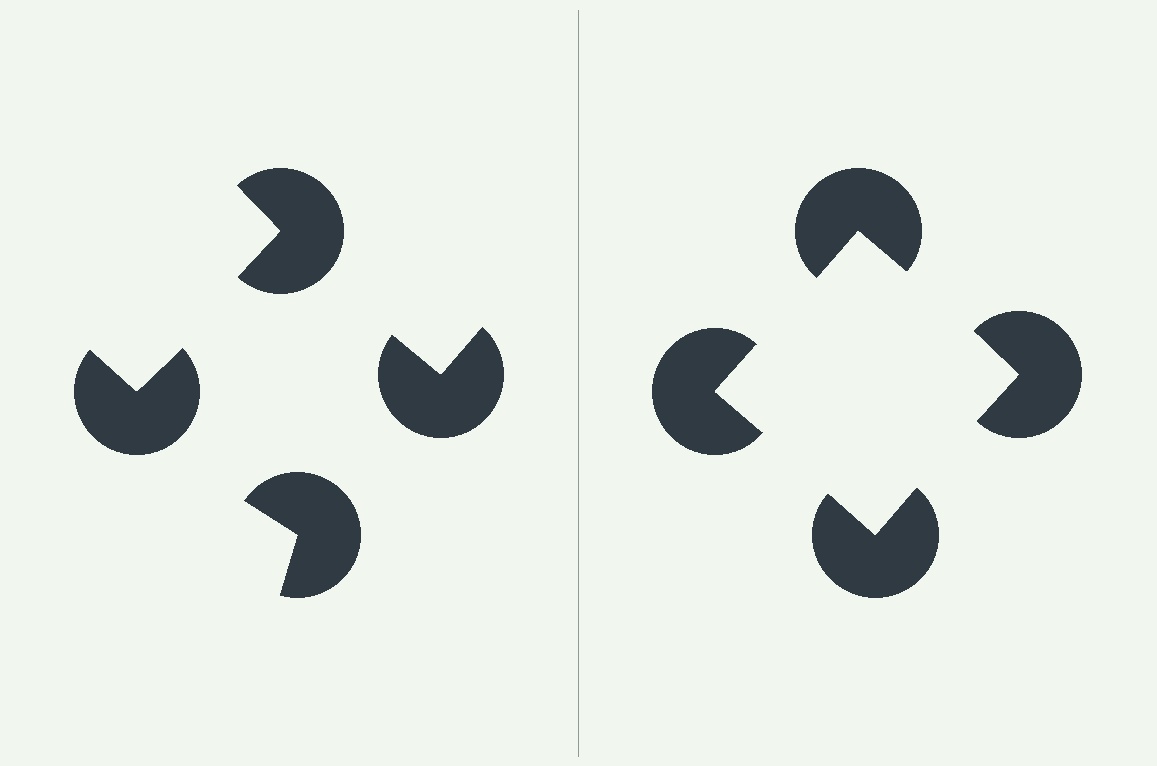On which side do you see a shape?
An illusory square appears on the right side. On the left side the wedge cuts are rotated, so no coherent shape forms.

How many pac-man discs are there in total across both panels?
8 — 4 on each side.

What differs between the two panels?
The pac-man discs are positioned identically on both sides; only the wedge orientations differ. On the right they align to a square; on the left they are misaligned.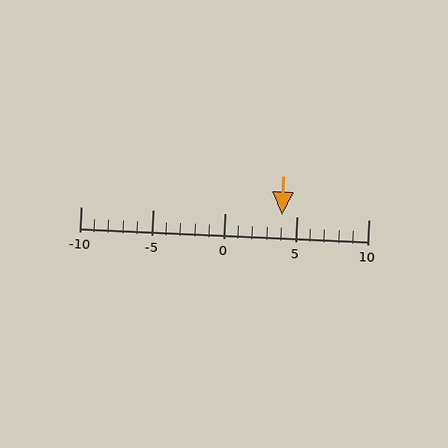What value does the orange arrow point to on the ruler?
The orange arrow points to approximately 4.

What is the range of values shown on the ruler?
The ruler shows values from -10 to 10.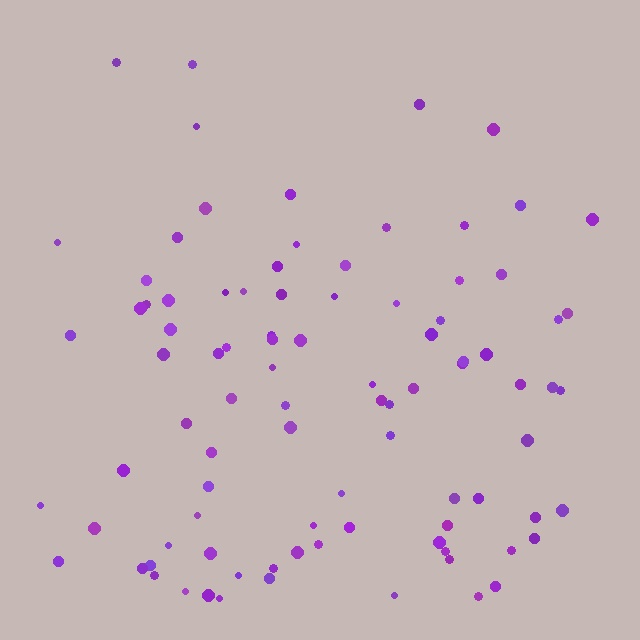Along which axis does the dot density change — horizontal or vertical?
Vertical.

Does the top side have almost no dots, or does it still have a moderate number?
Still a moderate number, just noticeably fewer than the bottom.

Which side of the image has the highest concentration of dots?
The bottom.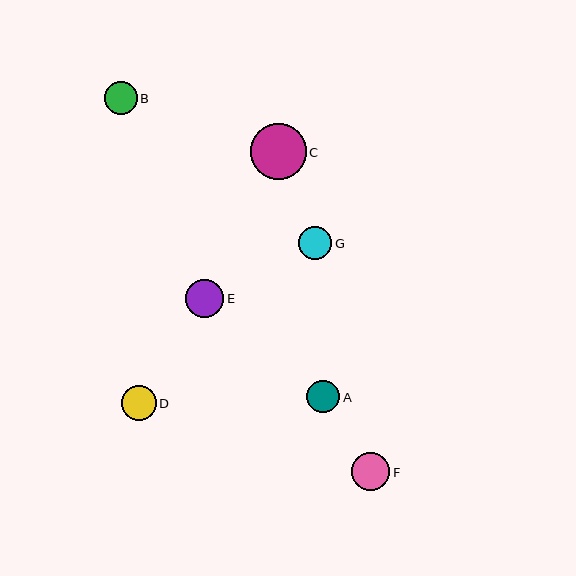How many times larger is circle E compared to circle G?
Circle E is approximately 1.2 times the size of circle G.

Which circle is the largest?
Circle C is the largest with a size of approximately 56 pixels.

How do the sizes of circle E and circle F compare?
Circle E and circle F are approximately the same size.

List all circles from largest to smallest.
From largest to smallest: C, E, F, D, B, G, A.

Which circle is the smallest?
Circle A is the smallest with a size of approximately 33 pixels.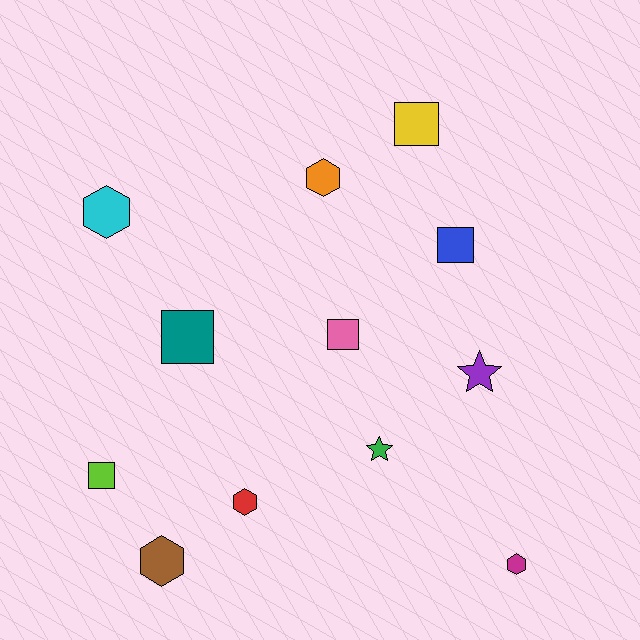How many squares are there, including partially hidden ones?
There are 5 squares.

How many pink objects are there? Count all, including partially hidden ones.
There is 1 pink object.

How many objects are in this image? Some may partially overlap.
There are 12 objects.